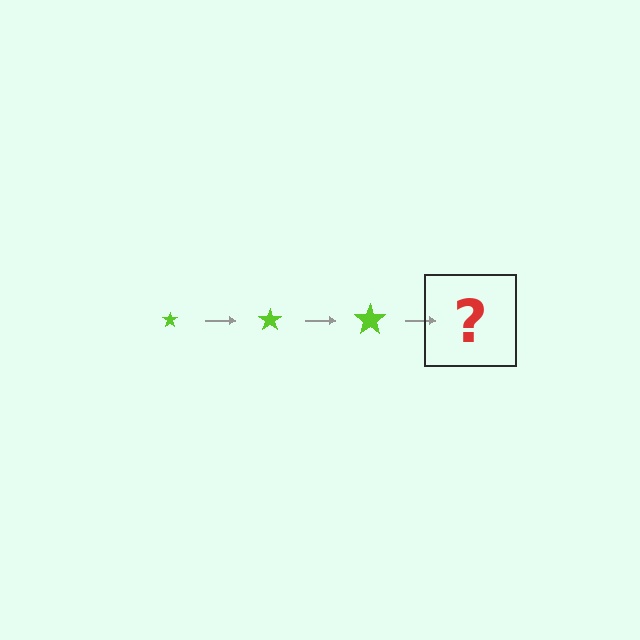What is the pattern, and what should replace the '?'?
The pattern is that the star gets progressively larger each step. The '?' should be a lime star, larger than the previous one.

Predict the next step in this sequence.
The next step is a lime star, larger than the previous one.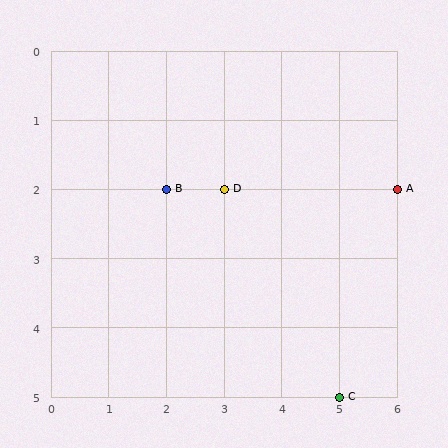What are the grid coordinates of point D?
Point D is at grid coordinates (3, 2).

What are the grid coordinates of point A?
Point A is at grid coordinates (6, 2).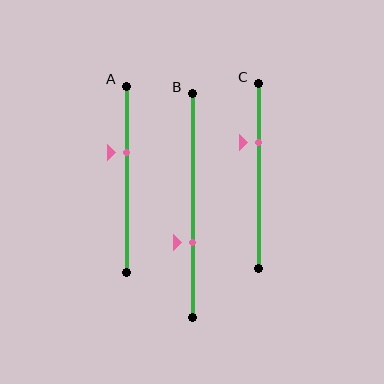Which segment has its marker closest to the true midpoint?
Segment A has its marker closest to the true midpoint.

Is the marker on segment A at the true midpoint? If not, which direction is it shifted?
No, the marker on segment A is shifted upward by about 15% of the segment length.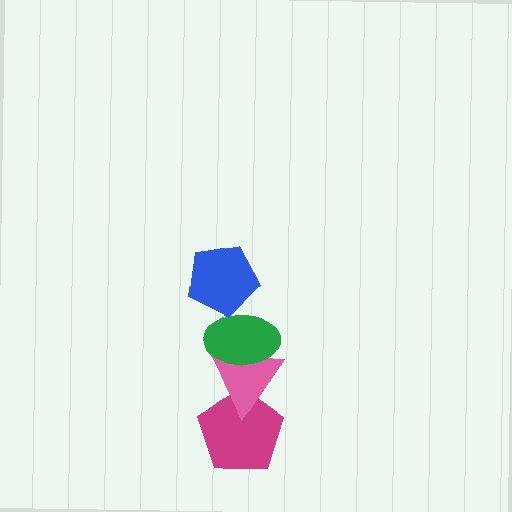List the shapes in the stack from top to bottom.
From top to bottom: the blue pentagon, the green ellipse, the pink triangle, the magenta pentagon.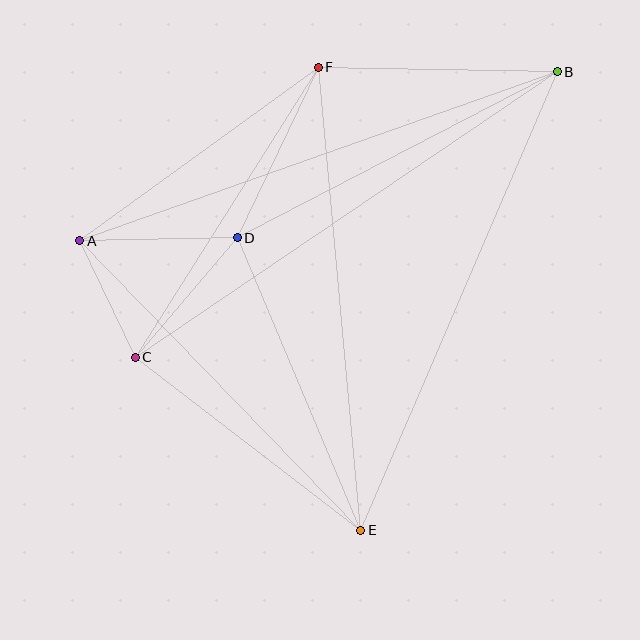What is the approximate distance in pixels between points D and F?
The distance between D and F is approximately 189 pixels.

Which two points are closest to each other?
Points A and C are closest to each other.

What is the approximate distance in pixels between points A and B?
The distance between A and B is approximately 507 pixels.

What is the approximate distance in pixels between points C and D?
The distance between C and D is approximately 157 pixels.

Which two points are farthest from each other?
Points B and C are farthest from each other.